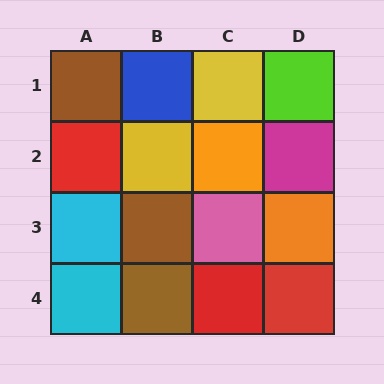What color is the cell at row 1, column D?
Lime.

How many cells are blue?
1 cell is blue.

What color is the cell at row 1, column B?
Blue.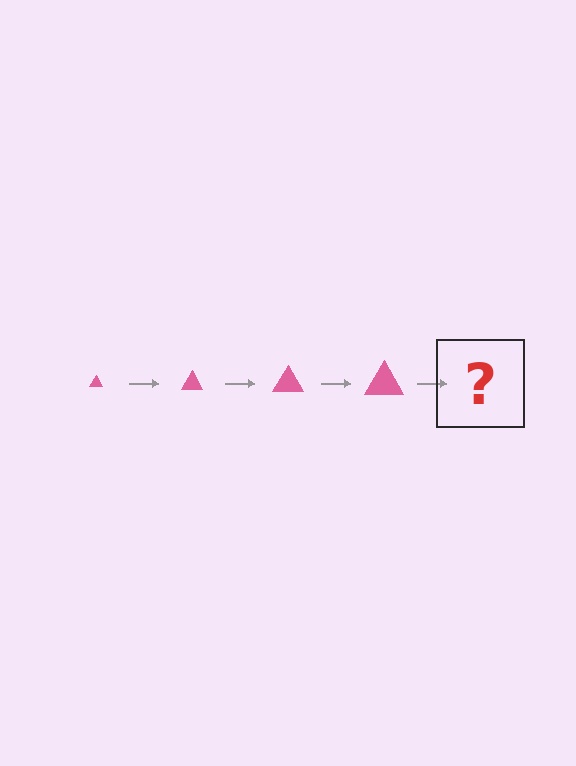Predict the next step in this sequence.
The next step is a pink triangle, larger than the previous one.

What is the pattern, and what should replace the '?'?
The pattern is that the triangle gets progressively larger each step. The '?' should be a pink triangle, larger than the previous one.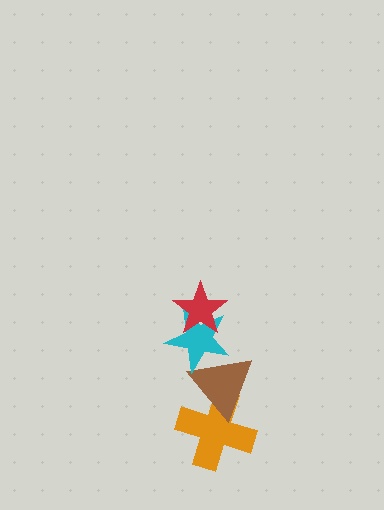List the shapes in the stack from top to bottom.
From top to bottom: the red star, the cyan star, the brown triangle, the orange cross.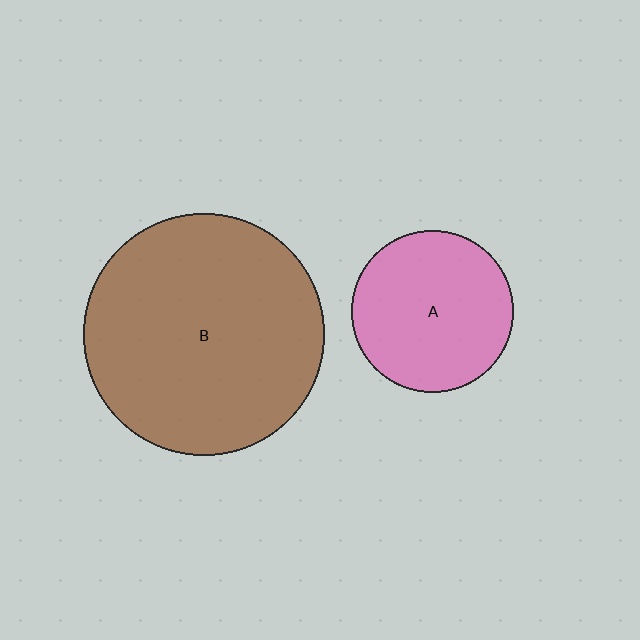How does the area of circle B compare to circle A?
Approximately 2.2 times.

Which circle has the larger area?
Circle B (brown).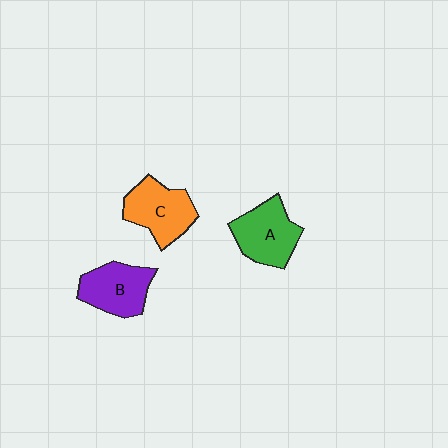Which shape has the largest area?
Shape C (orange).